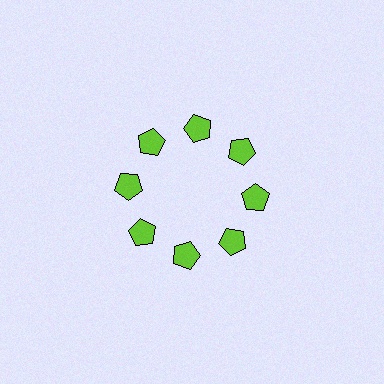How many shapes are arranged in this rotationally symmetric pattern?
There are 8 shapes, arranged in 8 groups of 1.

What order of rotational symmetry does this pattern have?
This pattern has 8-fold rotational symmetry.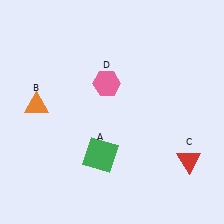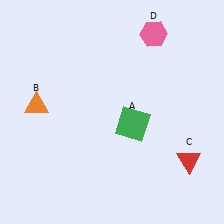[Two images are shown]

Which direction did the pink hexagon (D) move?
The pink hexagon (D) moved up.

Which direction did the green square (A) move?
The green square (A) moved right.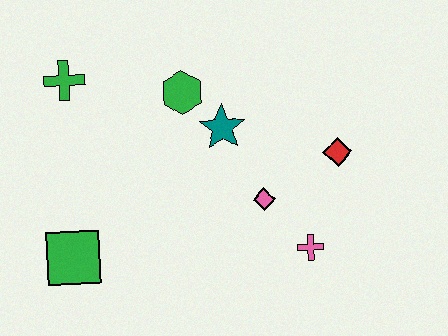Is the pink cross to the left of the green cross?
No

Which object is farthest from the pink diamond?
The green cross is farthest from the pink diamond.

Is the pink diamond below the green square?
No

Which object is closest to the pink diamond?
The pink cross is closest to the pink diamond.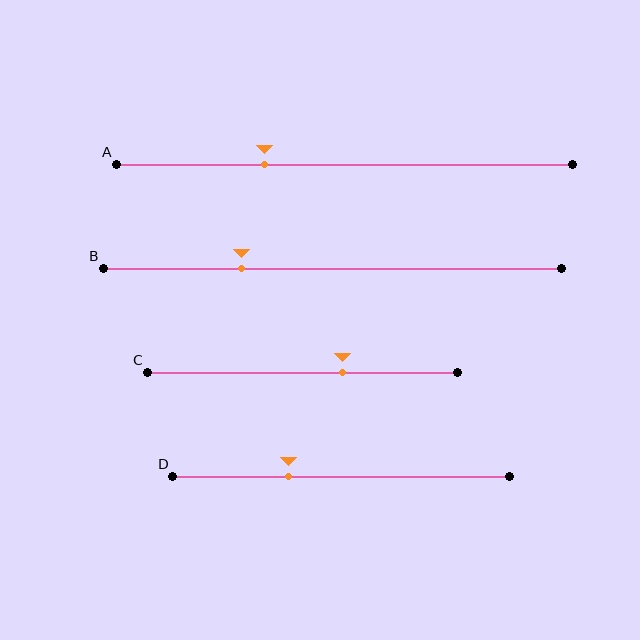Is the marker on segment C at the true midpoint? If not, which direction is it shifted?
No, the marker on segment C is shifted to the right by about 13% of the segment length.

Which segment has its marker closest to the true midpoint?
Segment C has its marker closest to the true midpoint.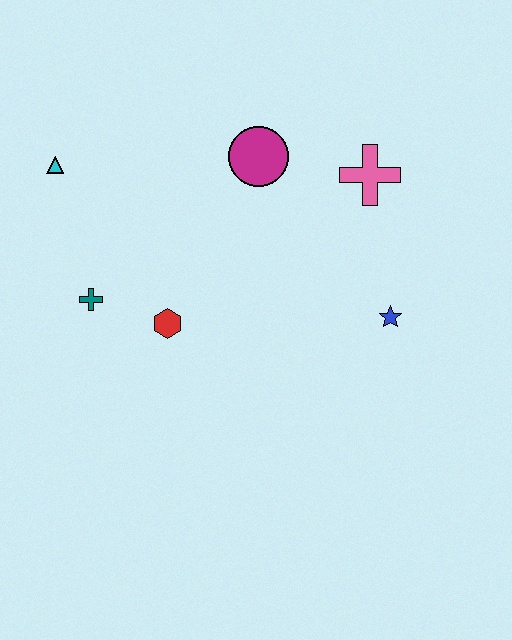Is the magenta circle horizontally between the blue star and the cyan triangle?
Yes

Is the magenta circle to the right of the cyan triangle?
Yes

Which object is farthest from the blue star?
The cyan triangle is farthest from the blue star.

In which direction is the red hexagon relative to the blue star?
The red hexagon is to the left of the blue star.